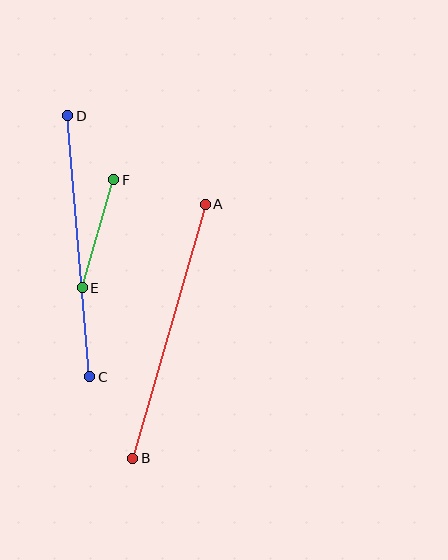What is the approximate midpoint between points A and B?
The midpoint is at approximately (169, 331) pixels.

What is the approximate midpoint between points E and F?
The midpoint is at approximately (98, 234) pixels.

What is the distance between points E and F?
The distance is approximately 113 pixels.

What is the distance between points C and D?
The distance is approximately 262 pixels.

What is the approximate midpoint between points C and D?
The midpoint is at approximately (79, 246) pixels.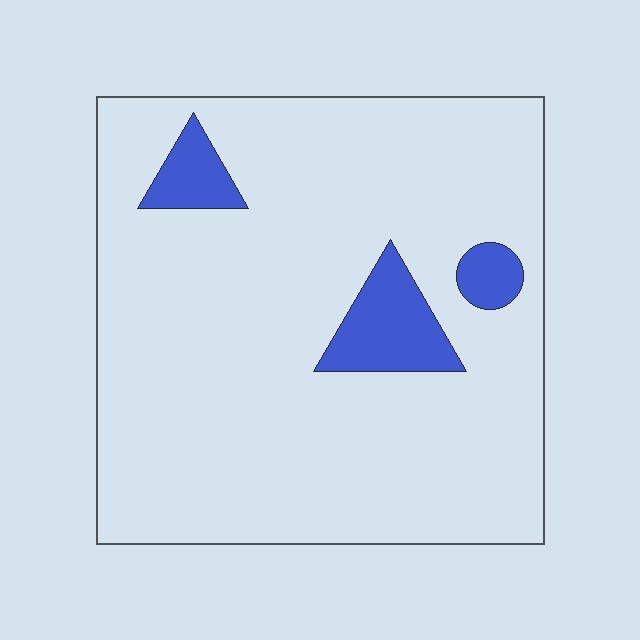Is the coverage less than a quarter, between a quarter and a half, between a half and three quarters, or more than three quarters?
Less than a quarter.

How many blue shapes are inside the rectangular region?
3.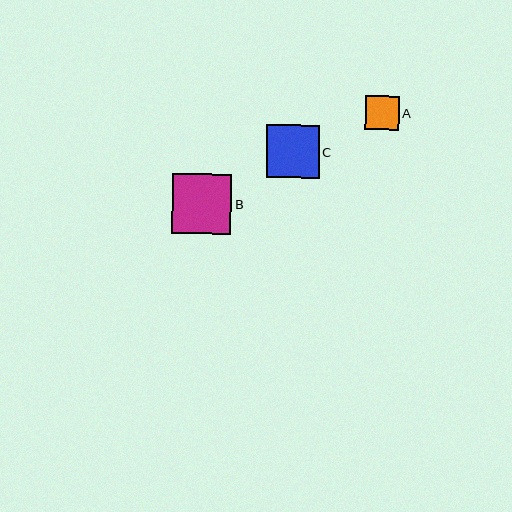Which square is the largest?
Square B is the largest with a size of approximately 60 pixels.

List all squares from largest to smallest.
From largest to smallest: B, C, A.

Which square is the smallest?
Square A is the smallest with a size of approximately 34 pixels.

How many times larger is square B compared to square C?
Square B is approximately 1.1 times the size of square C.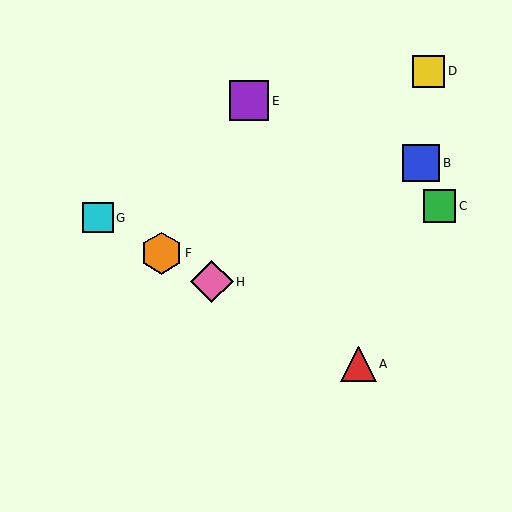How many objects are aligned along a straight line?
4 objects (A, F, G, H) are aligned along a straight line.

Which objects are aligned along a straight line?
Objects A, F, G, H are aligned along a straight line.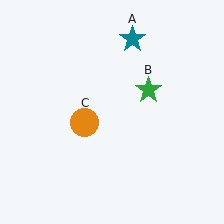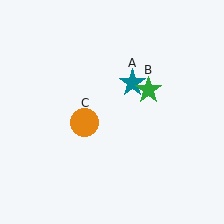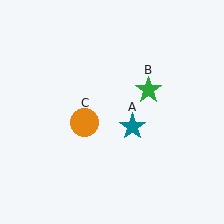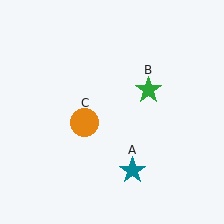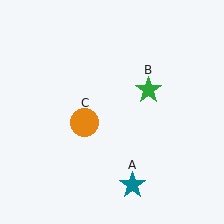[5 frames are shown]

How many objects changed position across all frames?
1 object changed position: teal star (object A).